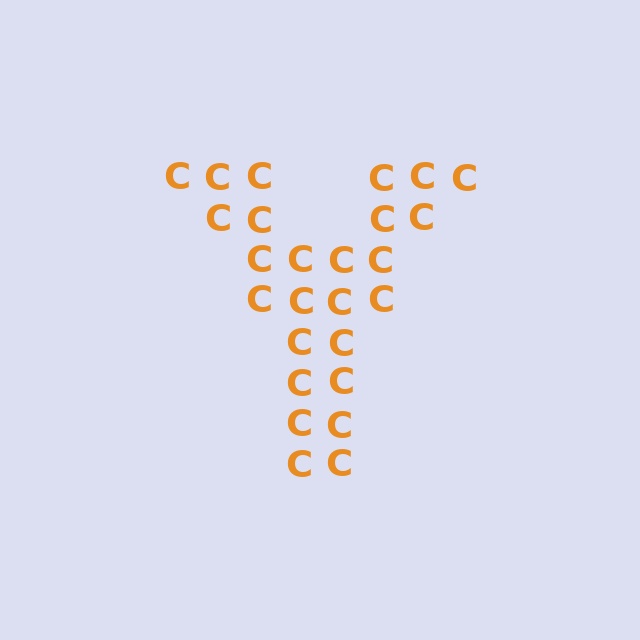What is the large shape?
The large shape is the letter Y.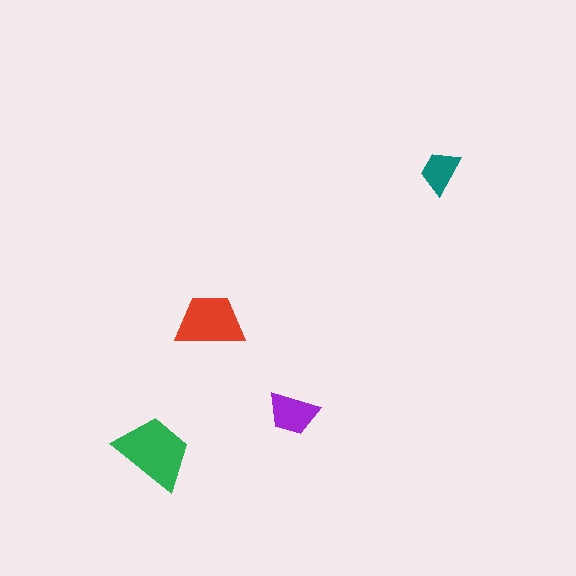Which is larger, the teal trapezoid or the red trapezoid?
The red one.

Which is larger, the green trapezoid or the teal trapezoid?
The green one.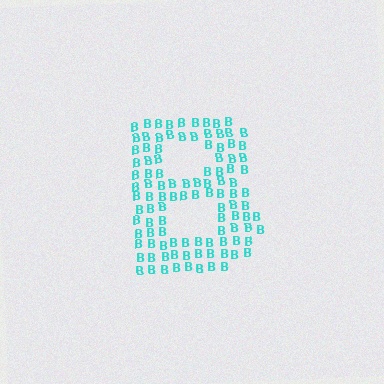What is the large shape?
The large shape is the letter B.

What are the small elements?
The small elements are letter B's.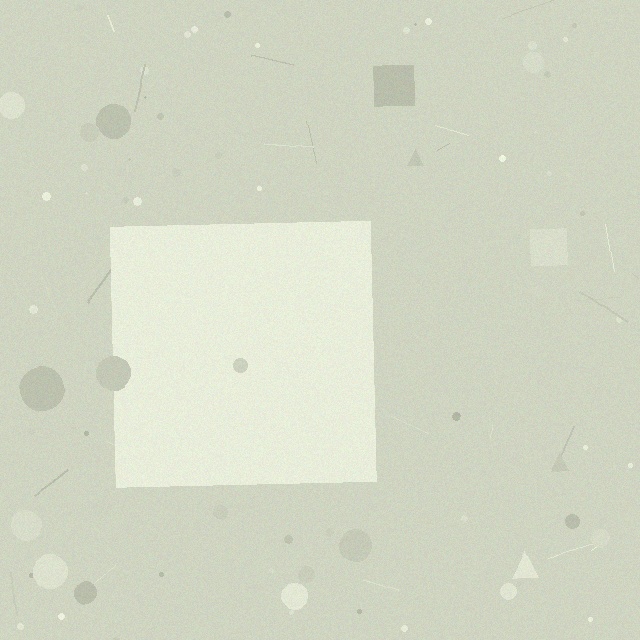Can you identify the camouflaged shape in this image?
The camouflaged shape is a square.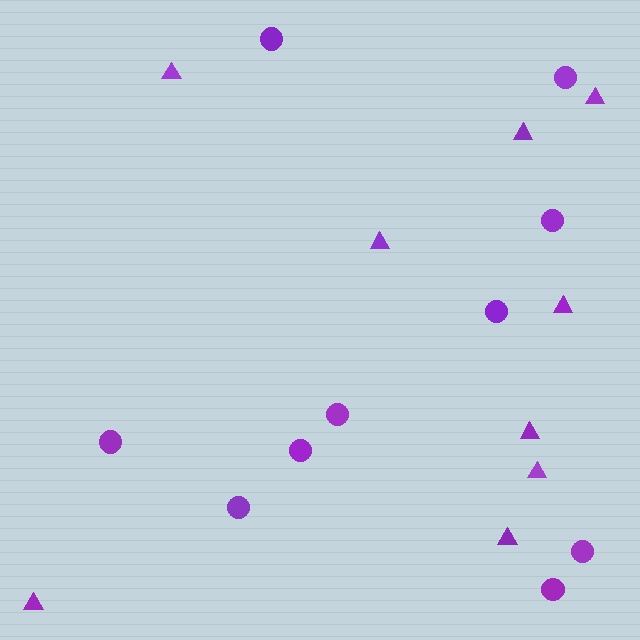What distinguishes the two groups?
There are 2 groups: one group of triangles (9) and one group of circles (10).